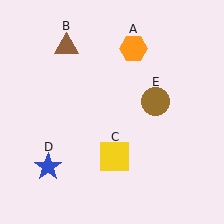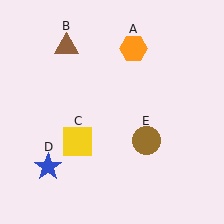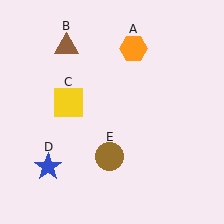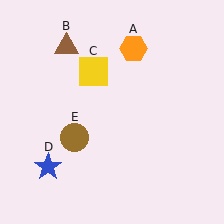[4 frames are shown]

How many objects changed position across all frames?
2 objects changed position: yellow square (object C), brown circle (object E).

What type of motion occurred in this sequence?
The yellow square (object C), brown circle (object E) rotated clockwise around the center of the scene.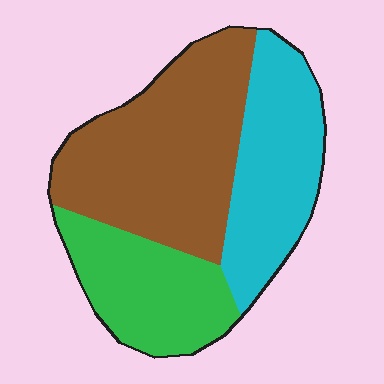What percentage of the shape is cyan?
Cyan covers about 30% of the shape.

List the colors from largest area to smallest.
From largest to smallest: brown, cyan, green.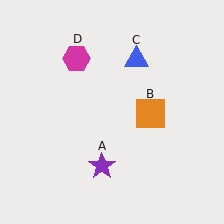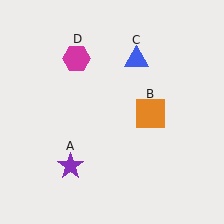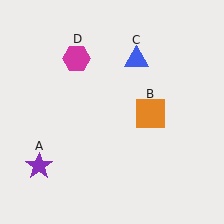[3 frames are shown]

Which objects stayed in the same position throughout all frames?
Orange square (object B) and blue triangle (object C) and magenta hexagon (object D) remained stationary.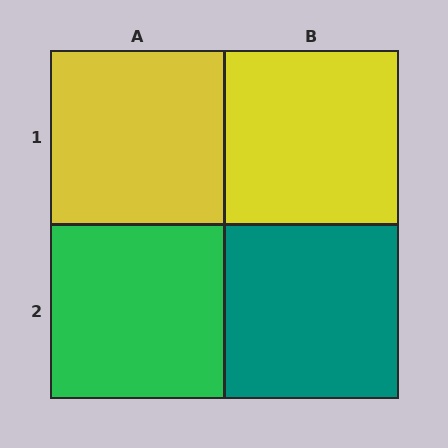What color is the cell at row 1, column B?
Yellow.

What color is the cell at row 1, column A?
Yellow.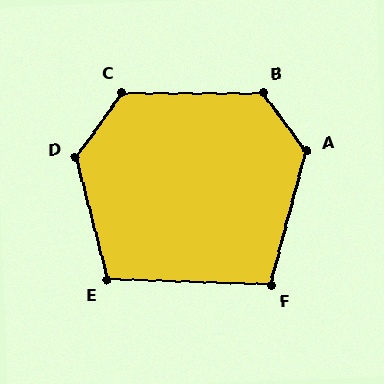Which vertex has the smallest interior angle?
F, at approximately 103 degrees.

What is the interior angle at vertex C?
Approximately 125 degrees (obtuse).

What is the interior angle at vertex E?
Approximately 107 degrees (obtuse).